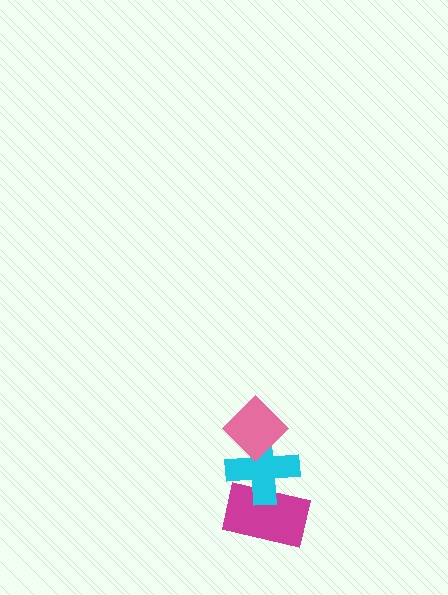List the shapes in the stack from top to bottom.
From top to bottom: the pink diamond, the cyan cross, the magenta rectangle.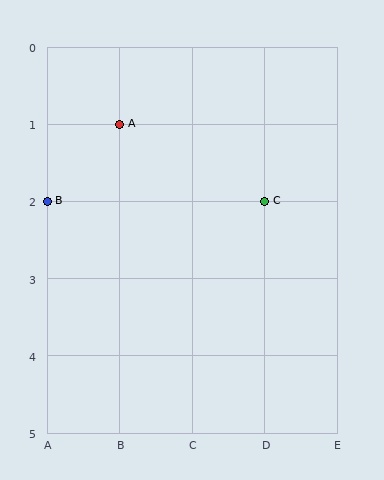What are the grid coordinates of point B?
Point B is at grid coordinates (A, 2).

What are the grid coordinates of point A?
Point A is at grid coordinates (B, 1).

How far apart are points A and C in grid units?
Points A and C are 2 columns and 1 row apart (about 2.2 grid units diagonally).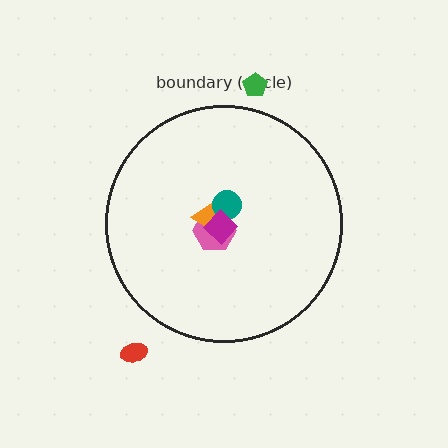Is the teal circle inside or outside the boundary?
Inside.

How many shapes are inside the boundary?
4 inside, 2 outside.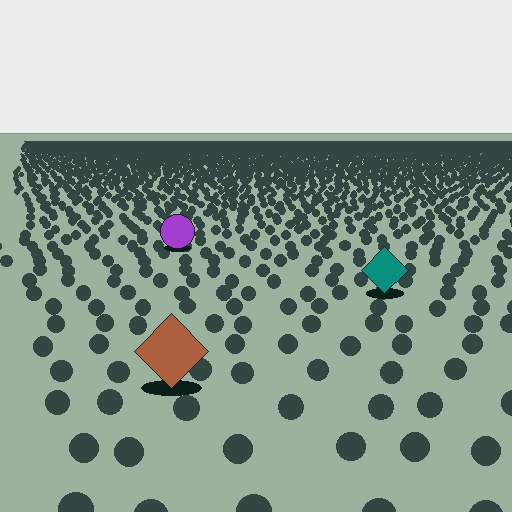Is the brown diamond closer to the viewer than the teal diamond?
Yes. The brown diamond is closer — you can tell from the texture gradient: the ground texture is coarser near it.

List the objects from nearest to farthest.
From nearest to farthest: the brown diamond, the teal diamond, the purple circle.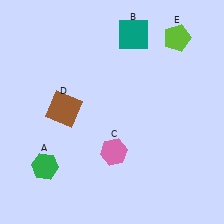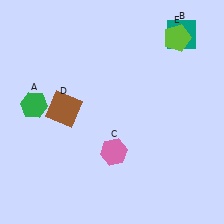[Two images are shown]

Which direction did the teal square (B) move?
The teal square (B) moved right.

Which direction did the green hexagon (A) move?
The green hexagon (A) moved up.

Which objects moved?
The objects that moved are: the green hexagon (A), the teal square (B).